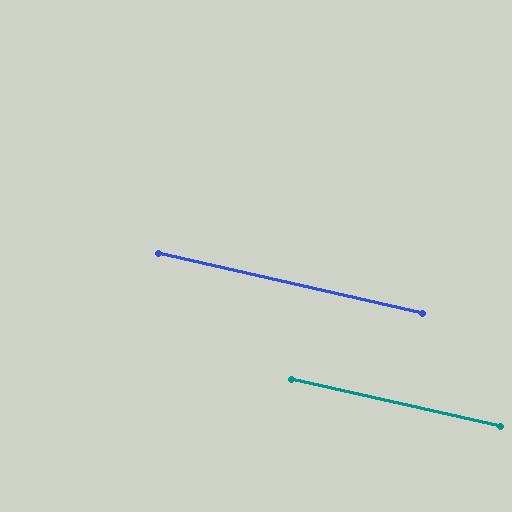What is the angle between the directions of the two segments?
Approximately 0 degrees.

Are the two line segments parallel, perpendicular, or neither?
Parallel — their directions differ by only 0.3°.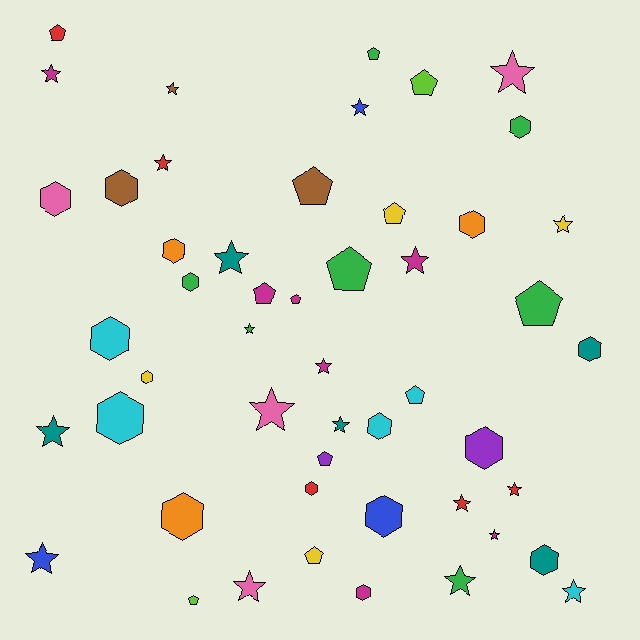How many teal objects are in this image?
There are 5 teal objects.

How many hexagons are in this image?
There are 17 hexagons.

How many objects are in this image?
There are 50 objects.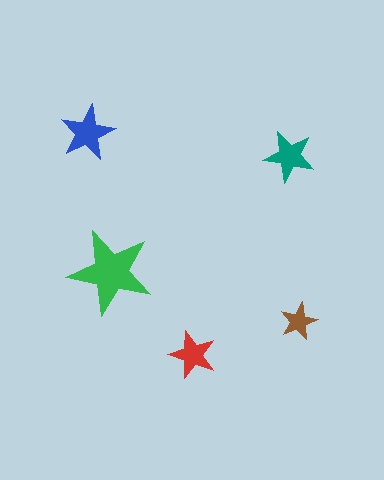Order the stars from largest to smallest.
the green one, the blue one, the teal one, the red one, the brown one.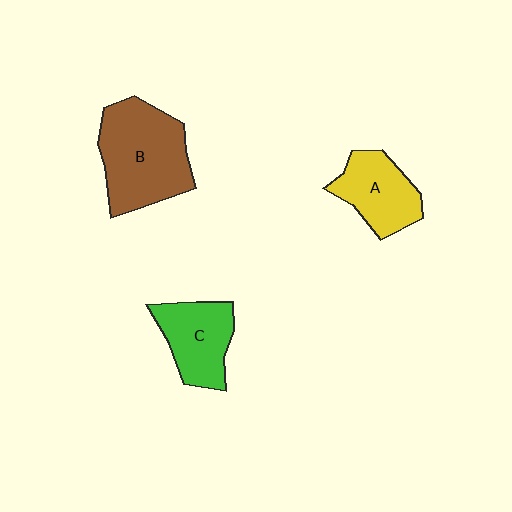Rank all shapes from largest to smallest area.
From largest to smallest: B (brown), C (green), A (yellow).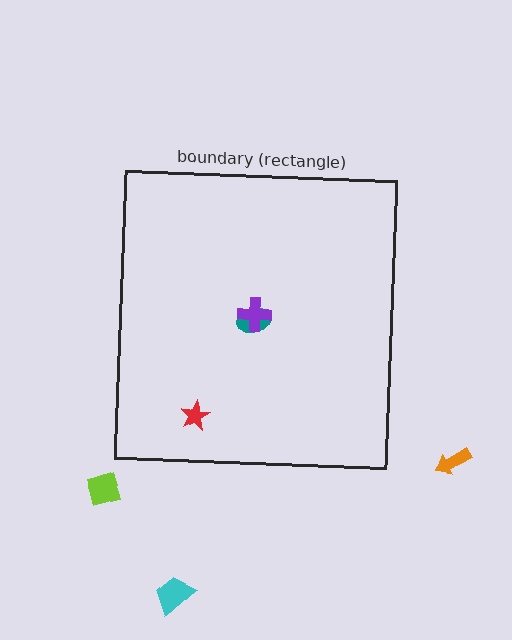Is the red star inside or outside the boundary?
Inside.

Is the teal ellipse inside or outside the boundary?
Inside.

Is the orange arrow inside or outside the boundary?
Outside.